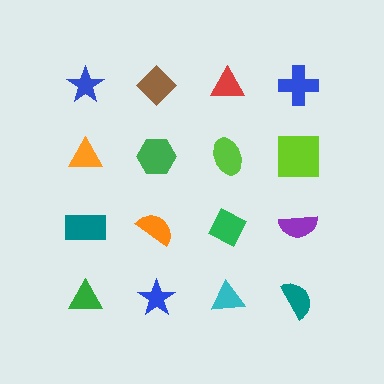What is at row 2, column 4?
A lime square.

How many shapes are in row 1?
4 shapes.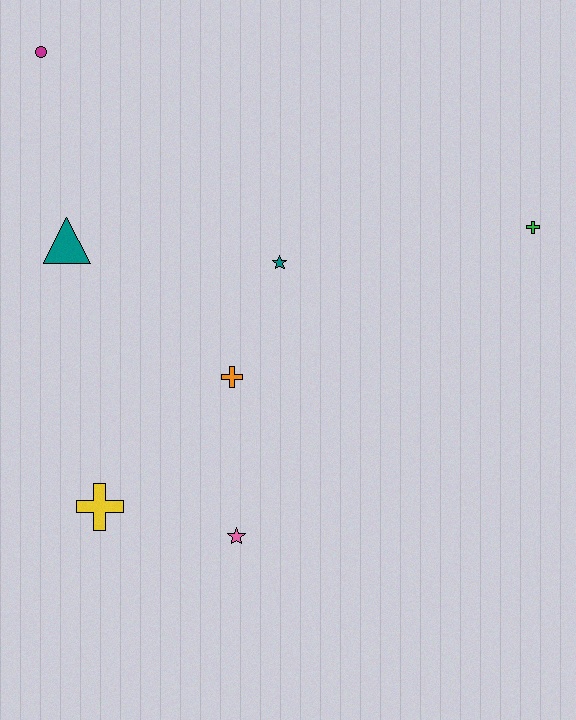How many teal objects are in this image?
There are 2 teal objects.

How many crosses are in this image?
There are 3 crosses.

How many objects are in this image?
There are 7 objects.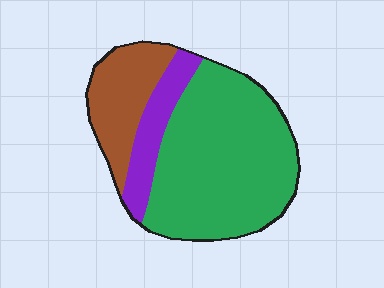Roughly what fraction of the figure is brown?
Brown takes up about one fifth (1/5) of the figure.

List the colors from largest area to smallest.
From largest to smallest: green, brown, purple.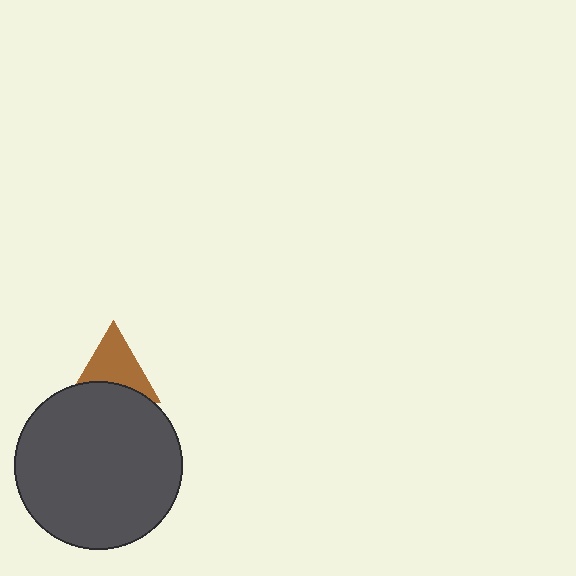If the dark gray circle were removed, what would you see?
You would see the complete brown triangle.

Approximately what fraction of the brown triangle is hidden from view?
Roughly 36% of the brown triangle is hidden behind the dark gray circle.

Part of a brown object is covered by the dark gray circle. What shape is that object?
It is a triangle.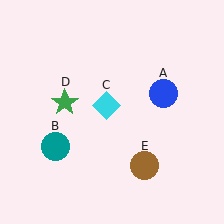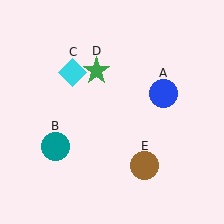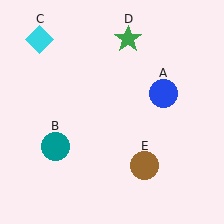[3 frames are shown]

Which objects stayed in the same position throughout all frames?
Blue circle (object A) and teal circle (object B) and brown circle (object E) remained stationary.